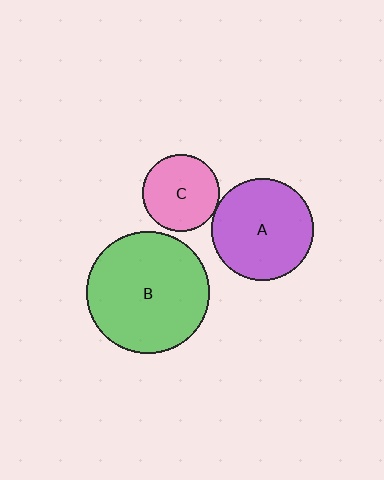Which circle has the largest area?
Circle B (green).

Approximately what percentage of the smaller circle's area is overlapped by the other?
Approximately 5%.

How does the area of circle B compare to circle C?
Approximately 2.5 times.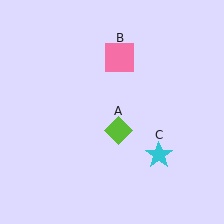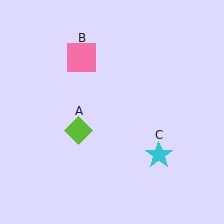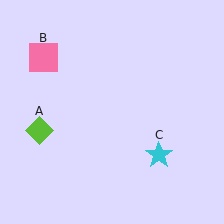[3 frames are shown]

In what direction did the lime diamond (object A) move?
The lime diamond (object A) moved left.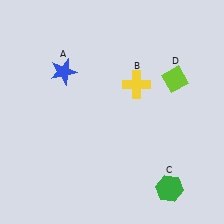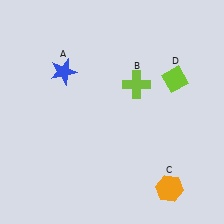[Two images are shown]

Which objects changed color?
B changed from yellow to lime. C changed from green to orange.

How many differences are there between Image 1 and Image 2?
There are 2 differences between the two images.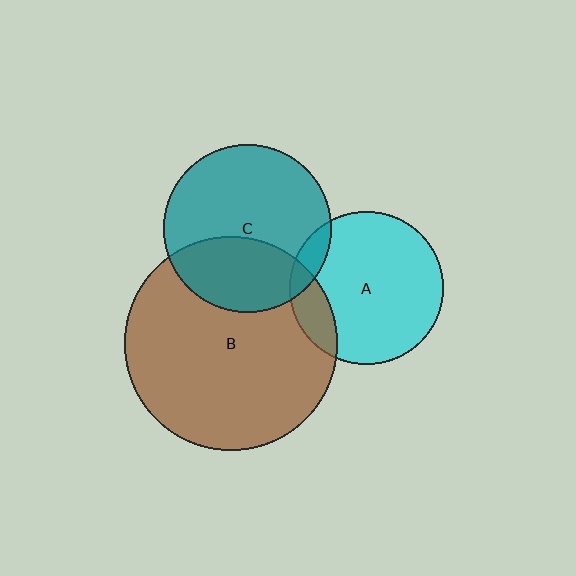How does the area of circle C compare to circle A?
Approximately 1.2 times.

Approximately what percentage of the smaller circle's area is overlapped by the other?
Approximately 35%.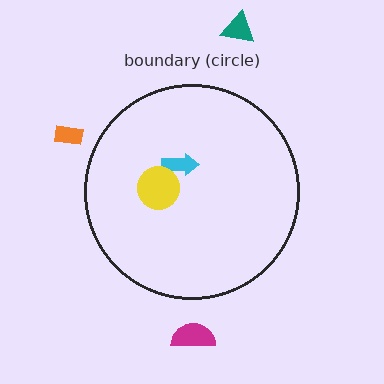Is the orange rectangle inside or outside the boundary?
Outside.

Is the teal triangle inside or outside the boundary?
Outside.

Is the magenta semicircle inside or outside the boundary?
Outside.